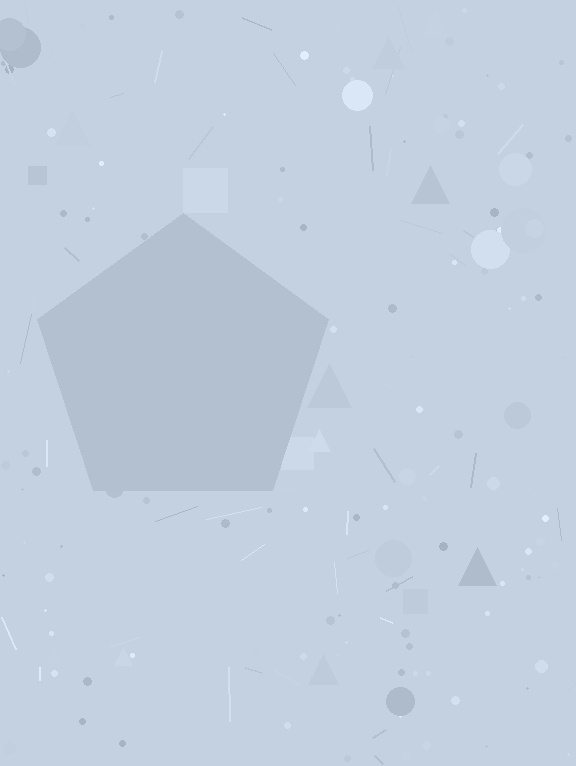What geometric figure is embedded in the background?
A pentagon is embedded in the background.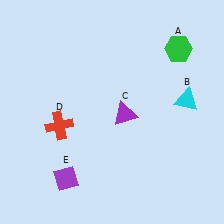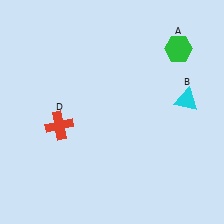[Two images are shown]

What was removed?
The purple triangle (C), the purple diamond (E) were removed in Image 2.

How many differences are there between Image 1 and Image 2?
There are 2 differences between the two images.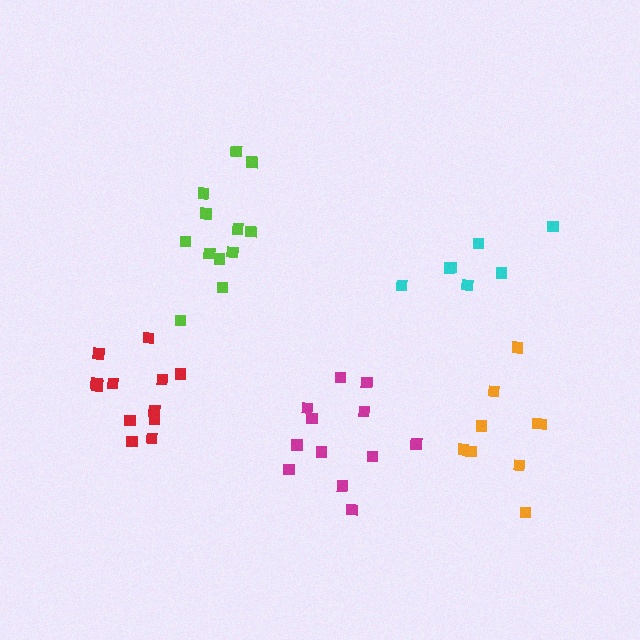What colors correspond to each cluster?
The clusters are colored: cyan, lime, red, orange, magenta.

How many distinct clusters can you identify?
There are 5 distinct clusters.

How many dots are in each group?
Group 1: 7 dots, Group 2: 12 dots, Group 3: 12 dots, Group 4: 9 dots, Group 5: 12 dots (52 total).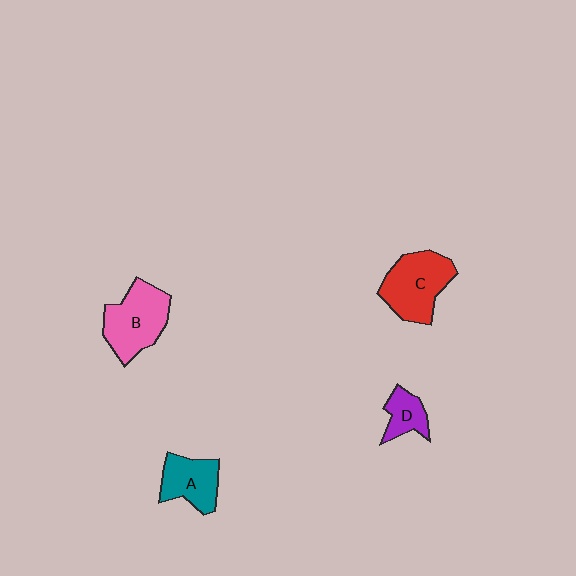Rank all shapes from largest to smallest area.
From largest to smallest: C (red), B (pink), A (teal), D (purple).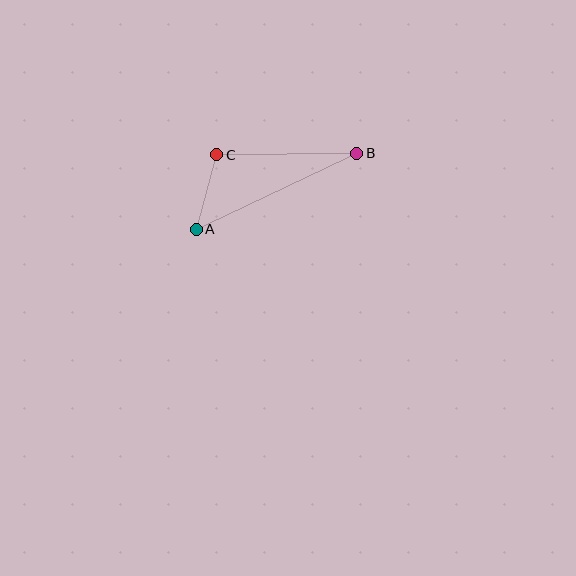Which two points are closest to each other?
Points A and C are closest to each other.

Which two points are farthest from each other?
Points A and B are farthest from each other.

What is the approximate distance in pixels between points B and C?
The distance between B and C is approximately 140 pixels.